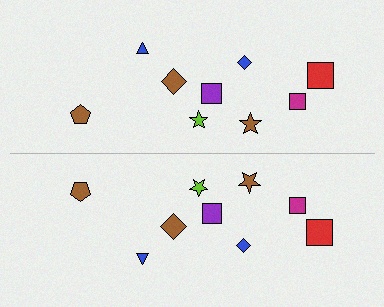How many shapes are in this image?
There are 18 shapes in this image.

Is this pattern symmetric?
Yes, this pattern has bilateral (reflection) symmetry.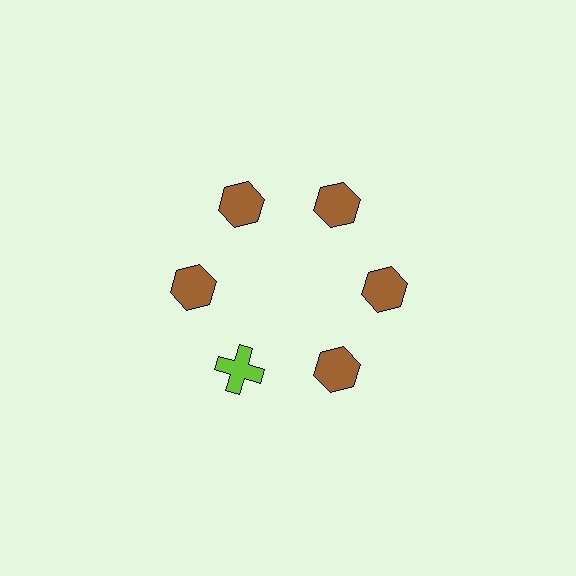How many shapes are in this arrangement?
There are 6 shapes arranged in a ring pattern.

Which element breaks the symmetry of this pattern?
The lime cross at roughly the 7 o'clock position breaks the symmetry. All other shapes are brown hexagons.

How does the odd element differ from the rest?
It differs in both color (lime instead of brown) and shape (cross instead of hexagon).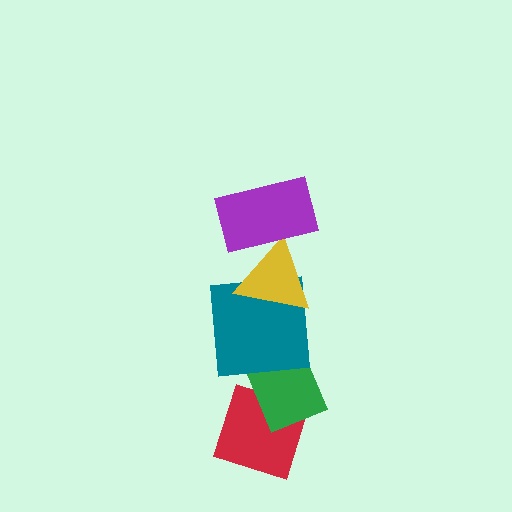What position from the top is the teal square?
The teal square is 3rd from the top.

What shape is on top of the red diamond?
The green rectangle is on top of the red diamond.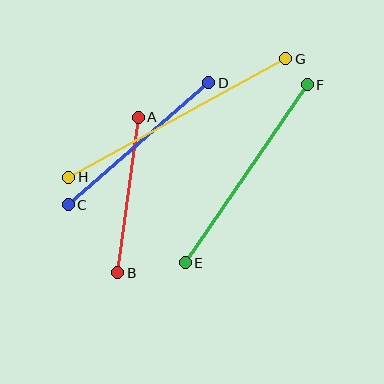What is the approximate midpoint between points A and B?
The midpoint is at approximately (128, 195) pixels.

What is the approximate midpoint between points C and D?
The midpoint is at approximately (139, 144) pixels.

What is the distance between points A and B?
The distance is approximately 157 pixels.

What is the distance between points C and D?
The distance is approximately 186 pixels.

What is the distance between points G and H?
The distance is approximately 247 pixels.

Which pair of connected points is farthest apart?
Points G and H are farthest apart.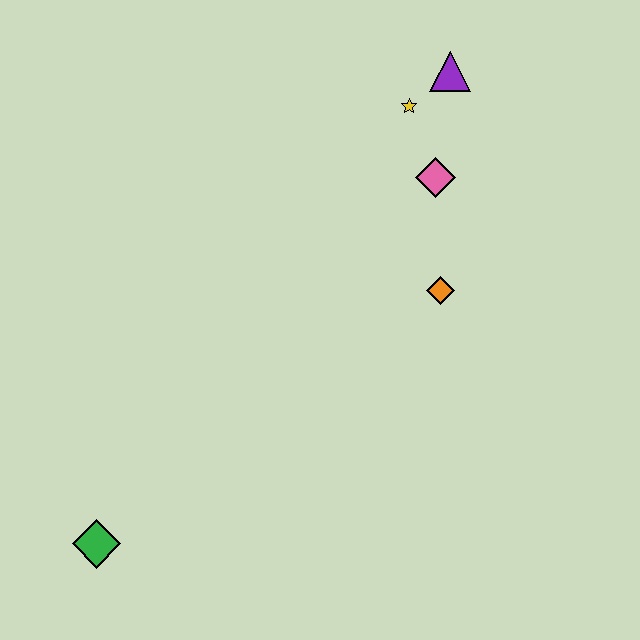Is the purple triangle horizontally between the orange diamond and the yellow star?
No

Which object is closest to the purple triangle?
The yellow star is closest to the purple triangle.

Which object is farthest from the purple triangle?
The green diamond is farthest from the purple triangle.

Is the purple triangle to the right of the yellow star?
Yes